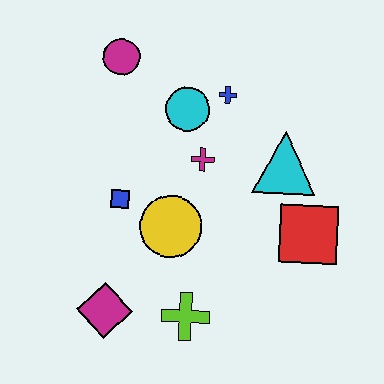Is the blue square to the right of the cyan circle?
No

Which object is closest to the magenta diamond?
The lime cross is closest to the magenta diamond.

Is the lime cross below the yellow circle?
Yes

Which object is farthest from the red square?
The magenta circle is farthest from the red square.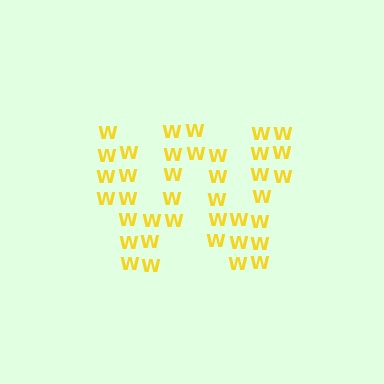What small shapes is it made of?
It is made of small letter W's.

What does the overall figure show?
The overall figure shows the letter W.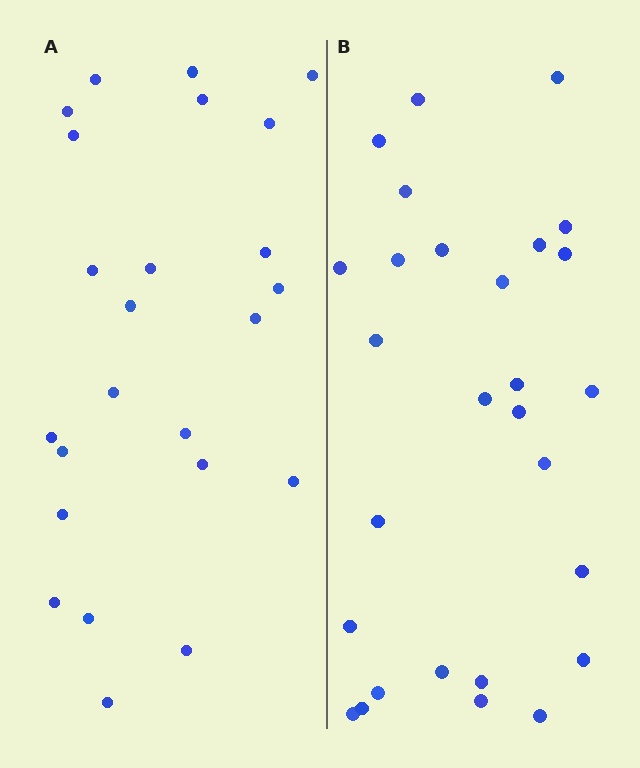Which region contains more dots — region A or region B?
Region B (the right region) has more dots.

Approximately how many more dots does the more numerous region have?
Region B has about 4 more dots than region A.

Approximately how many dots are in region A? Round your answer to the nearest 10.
About 20 dots. (The exact count is 24, which rounds to 20.)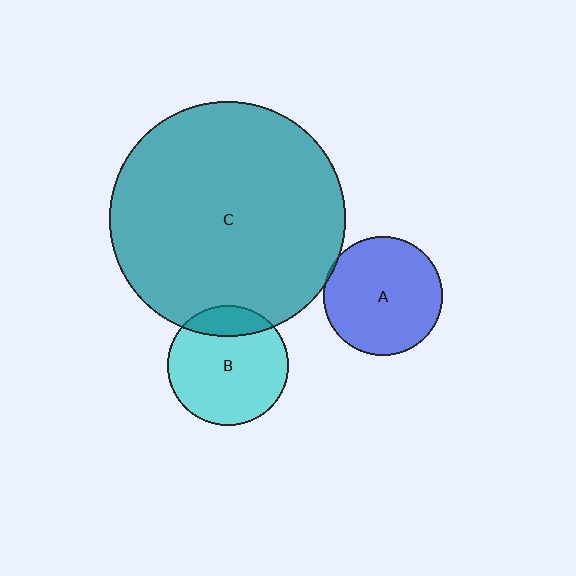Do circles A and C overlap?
Yes.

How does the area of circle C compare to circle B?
Approximately 3.8 times.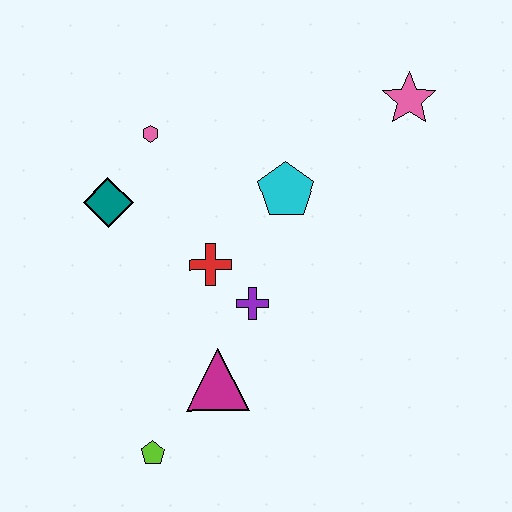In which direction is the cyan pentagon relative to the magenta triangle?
The cyan pentagon is above the magenta triangle.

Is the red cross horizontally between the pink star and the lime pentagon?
Yes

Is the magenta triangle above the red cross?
No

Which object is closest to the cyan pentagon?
The red cross is closest to the cyan pentagon.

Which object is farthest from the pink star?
The lime pentagon is farthest from the pink star.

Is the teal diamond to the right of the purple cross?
No